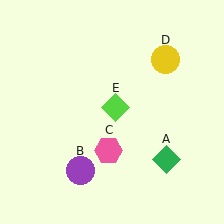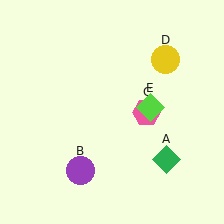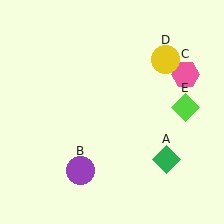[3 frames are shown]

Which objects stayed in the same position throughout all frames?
Green diamond (object A) and purple circle (object B) and yellow circle (object D) remained stationary.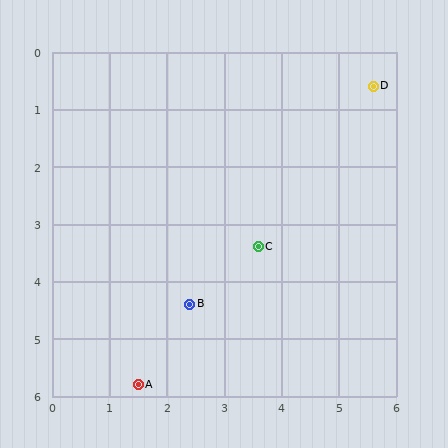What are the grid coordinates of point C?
Point C is at approximately (3.6, 3.4).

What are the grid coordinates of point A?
Point A is at approximately (1.5, 5.8).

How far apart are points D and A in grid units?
Points D and A are about 6.6 grid units apart.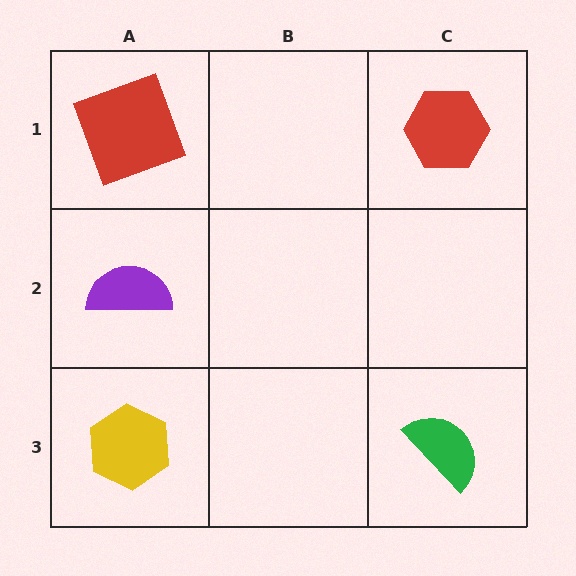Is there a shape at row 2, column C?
No, that cell is empty.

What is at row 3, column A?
A yellow hexagon.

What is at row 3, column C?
A green semicircle.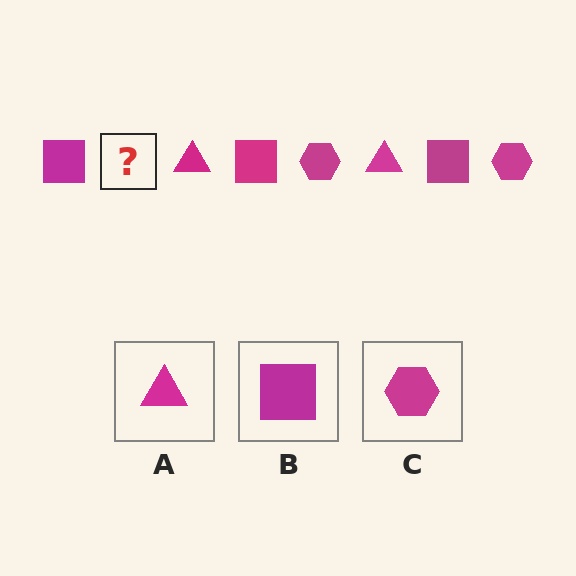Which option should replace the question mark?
Option C.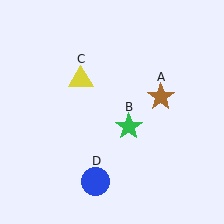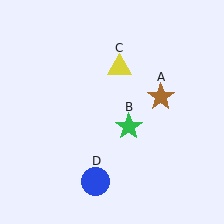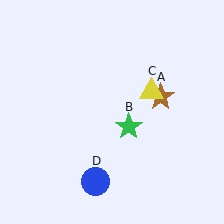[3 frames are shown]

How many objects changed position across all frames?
1 object changed position: yellow triangle (object C).